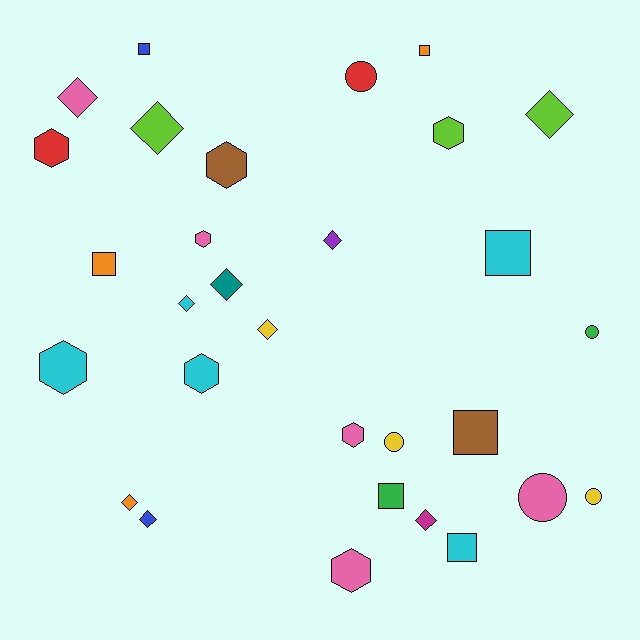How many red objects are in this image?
There are 2 red objects.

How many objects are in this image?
There are 30 objects.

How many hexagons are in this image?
There are 8 hexagons.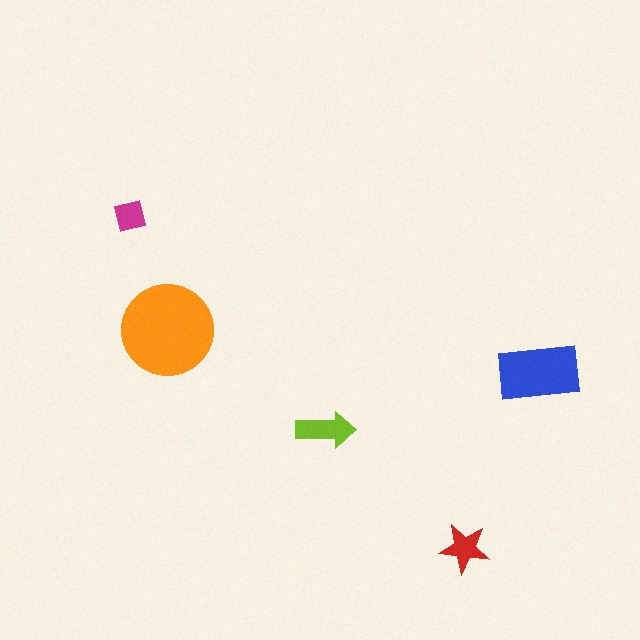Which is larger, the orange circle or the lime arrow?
The orange circle.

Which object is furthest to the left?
The magenta square is leftmost.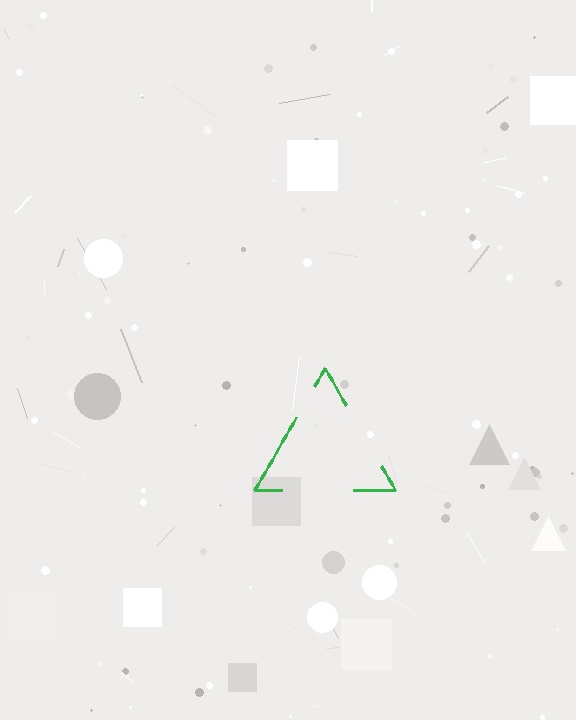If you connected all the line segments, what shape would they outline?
They would outline a triangle.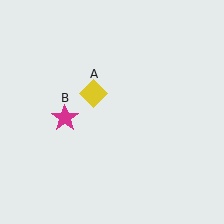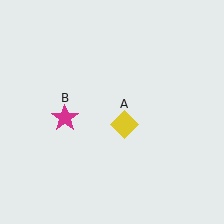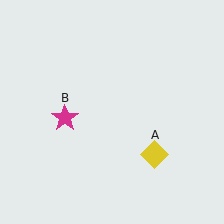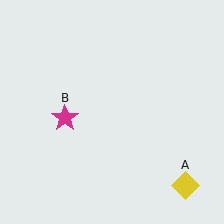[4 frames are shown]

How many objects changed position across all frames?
1 object changed position: yellow diamond (object A).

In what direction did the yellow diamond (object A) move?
The yellow diamond (object A) moved down and to the right.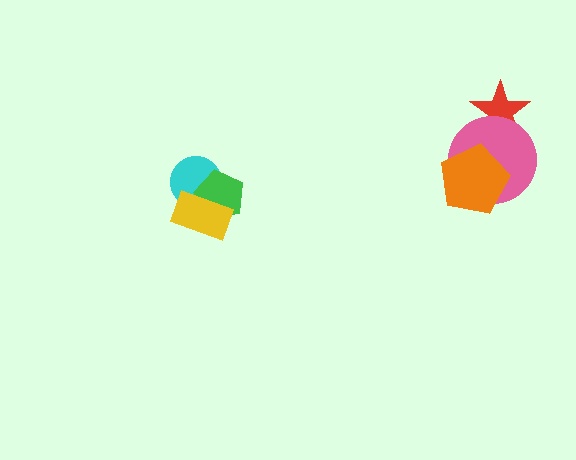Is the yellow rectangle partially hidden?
No, no other shape covers it.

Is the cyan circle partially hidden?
Yes, it is partially covered by another shape.